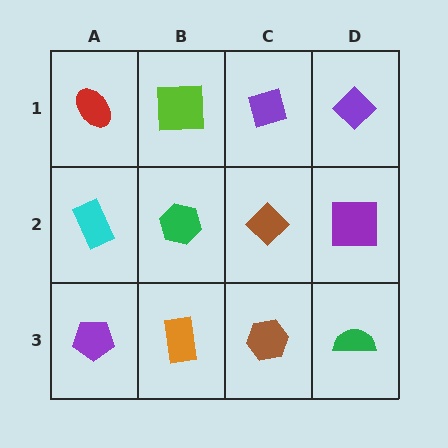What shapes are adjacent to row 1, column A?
A cyan rectangle (row 2, column A), a lime square (row 1, column B).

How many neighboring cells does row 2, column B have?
4.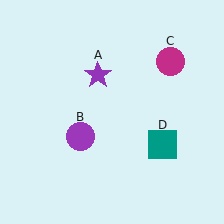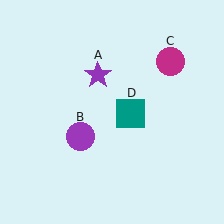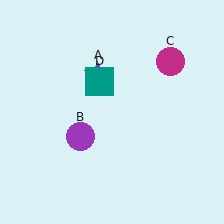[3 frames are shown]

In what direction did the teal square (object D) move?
The teal square (object D) moved up and to the left.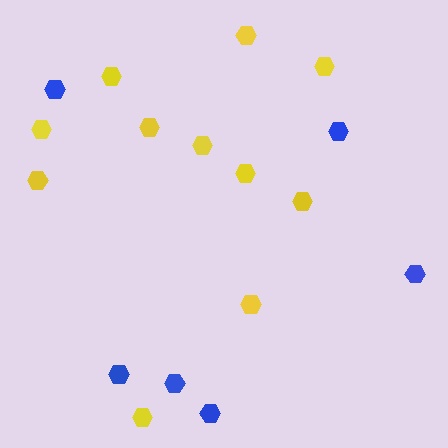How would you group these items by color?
There are 2 groups: one group of blue hexagons (6) and one group of yellow hexagons (11).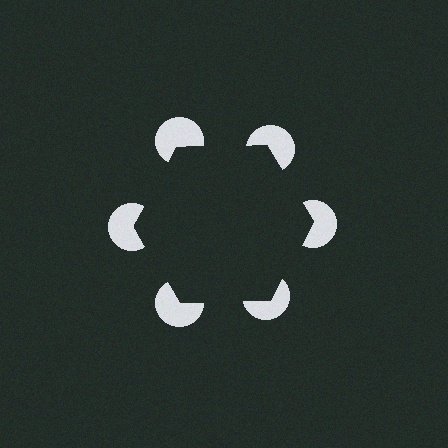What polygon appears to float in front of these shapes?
An illusory hexagon — its edges are inferred from the aligned wedge cuts in the pac-man discs, not physically drawn.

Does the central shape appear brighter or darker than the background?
It typically appears slightly darker than the background, even though no actual brightness change is drawn.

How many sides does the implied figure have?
6 sides.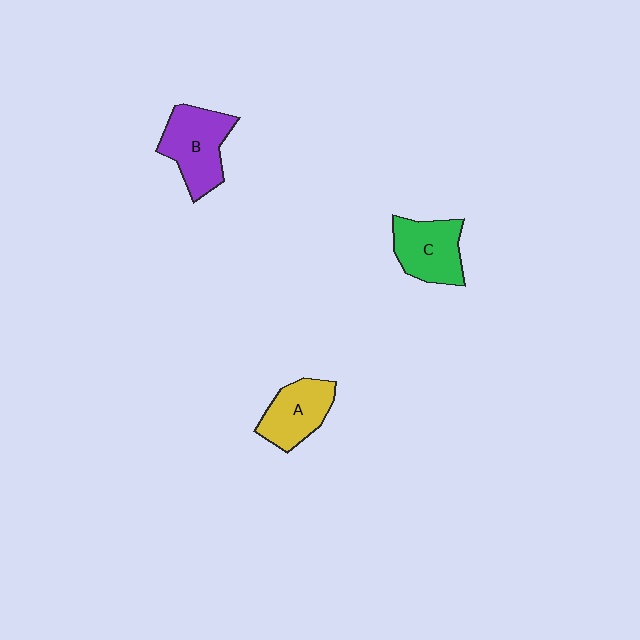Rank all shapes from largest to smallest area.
From largest to smallest: B (purple), C (green), A (yellow).